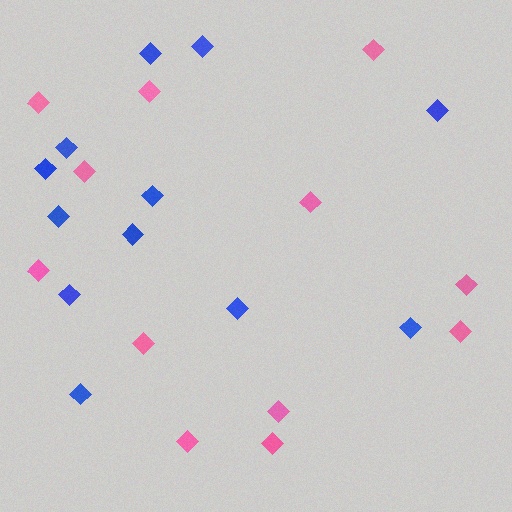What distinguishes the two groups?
There are 2 groups: one group of pink diamonds (12) and one group of blue diamonds (12).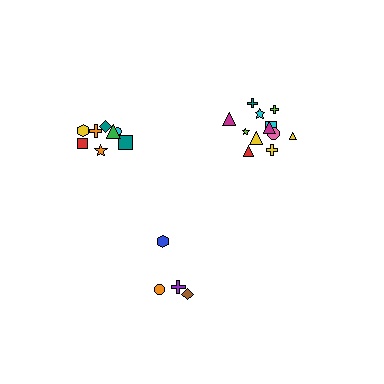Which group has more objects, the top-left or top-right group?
The top-right group.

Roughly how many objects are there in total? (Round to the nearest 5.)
Roughly 25 objects in total.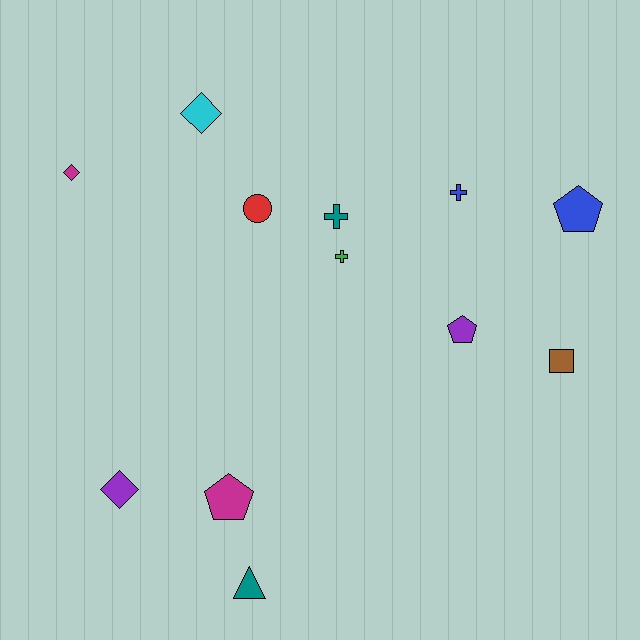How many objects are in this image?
There are 12 objects.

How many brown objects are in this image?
There is 1 brown object.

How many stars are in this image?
There are no stars.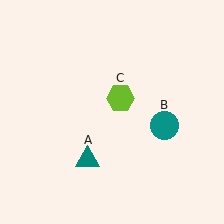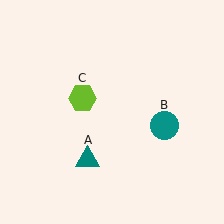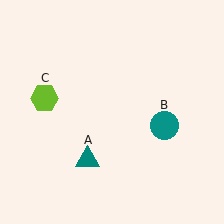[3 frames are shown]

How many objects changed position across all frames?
1 object changed position: lime hexagon (object C).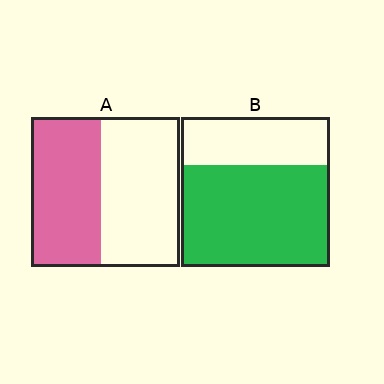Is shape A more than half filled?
Roughly half.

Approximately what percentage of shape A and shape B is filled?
A is approximately 45% and B is approximately 70%.